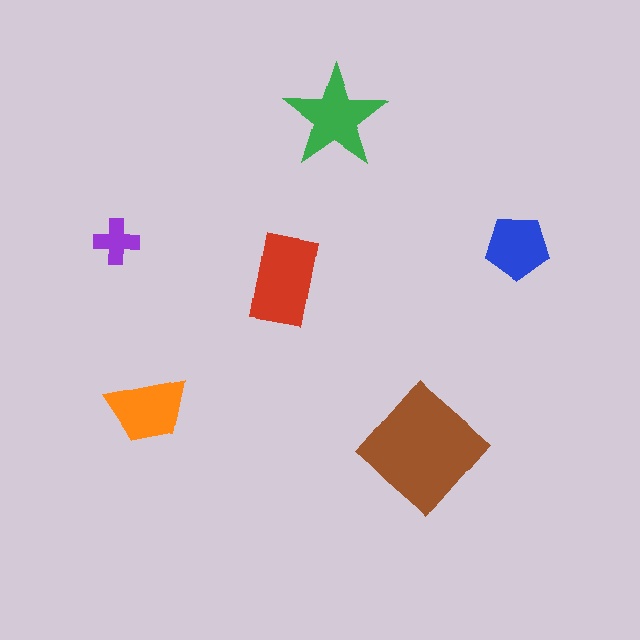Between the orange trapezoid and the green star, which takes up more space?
The green star.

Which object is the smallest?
The purple cross.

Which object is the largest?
The brown diamond.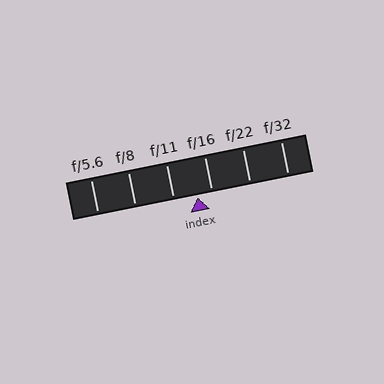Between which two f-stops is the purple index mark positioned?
The index mark is between f/11 and f/16.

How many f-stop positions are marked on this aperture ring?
There are 6 f-stop positions marked.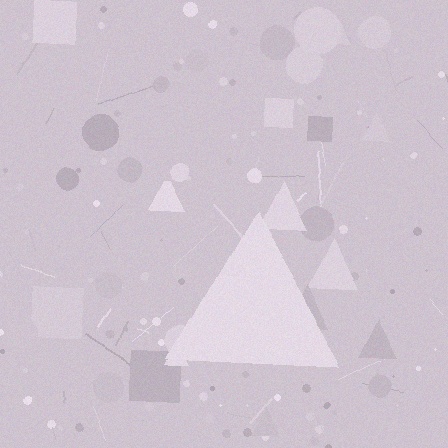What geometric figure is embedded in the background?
A triangle is embedded in the background.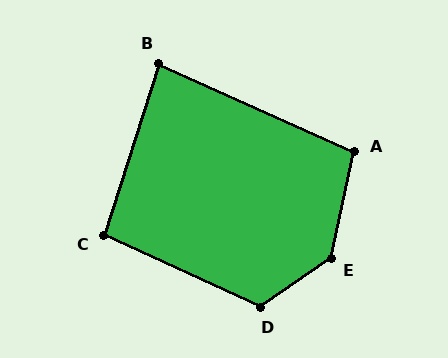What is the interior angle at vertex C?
Approximately 97 degrees (obtuse).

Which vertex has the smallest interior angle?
B, at approximately 83 degrees.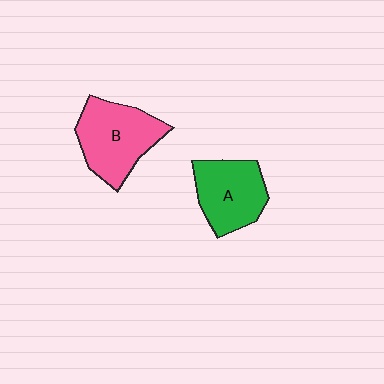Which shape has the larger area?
Shape B (pink).